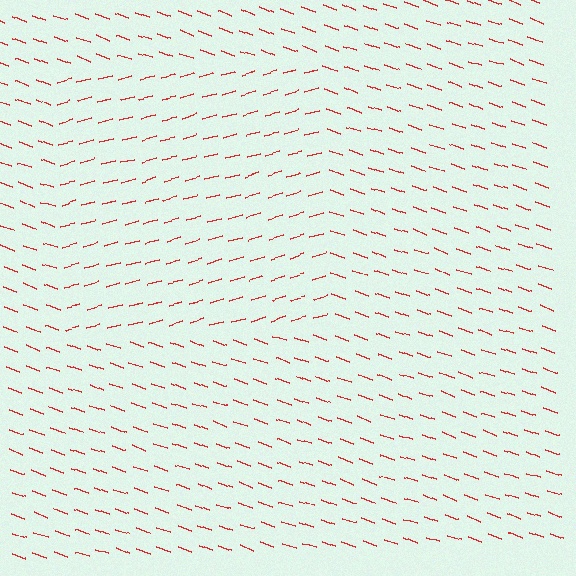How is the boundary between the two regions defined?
The boundary is defined purely by a change in line orientation (approximately 35 degrees difference). All lines are the same color and thickness.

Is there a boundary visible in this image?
Yes, there is a texture boundary formed by a change in line orientation.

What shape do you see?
I see a rectangle.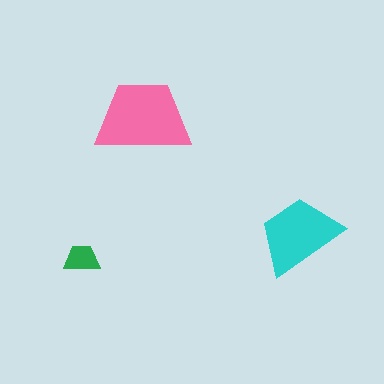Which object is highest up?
The pink trapezoid is topmost.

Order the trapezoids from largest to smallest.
the pink one, the cyan one, the green one.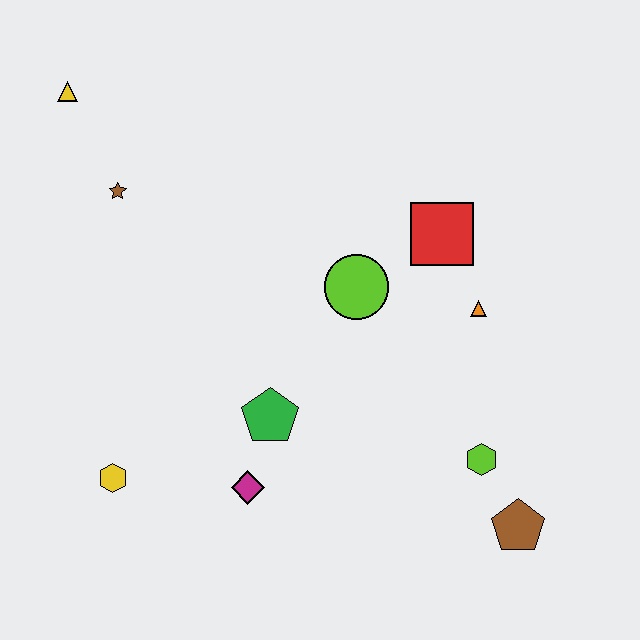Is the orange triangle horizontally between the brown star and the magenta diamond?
No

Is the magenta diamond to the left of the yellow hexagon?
No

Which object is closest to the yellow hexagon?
The magenta diamond is closest to the yellow hexagon.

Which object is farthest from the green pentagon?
The yellow triangle is farthest from the green pentagon.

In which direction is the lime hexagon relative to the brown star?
The lime hexagon is to the right of the brown star.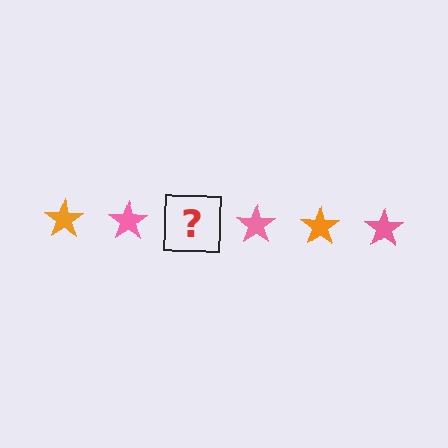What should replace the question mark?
The question mark should be replaced with an orange star.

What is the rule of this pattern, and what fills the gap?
The rule is that the pattern cycles through orange, pink stars. The gap should be filled with an orange star.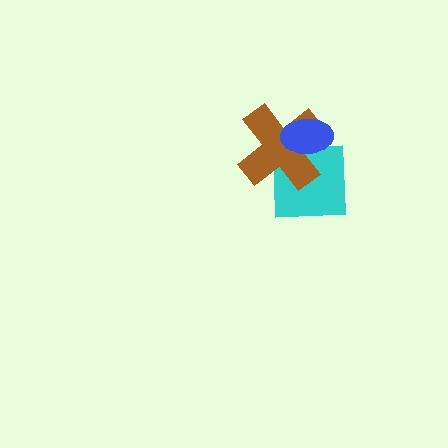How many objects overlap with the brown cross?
2 objects overlap with the brown cross.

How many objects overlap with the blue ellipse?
2 objects overlap with the blue ellipse.